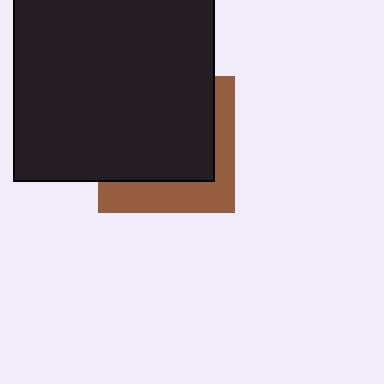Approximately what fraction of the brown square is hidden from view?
Roughly 66% of the brown square is hidden behind the black rectangle.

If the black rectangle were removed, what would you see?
You would see the complete brown square.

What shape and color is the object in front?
The object in front is a black rectangle.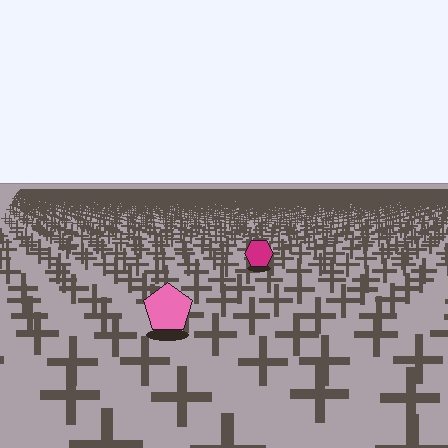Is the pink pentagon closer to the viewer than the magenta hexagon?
Yes. The pink pentagon is closer — you can tell from the texture gradient: the ground texture is coarser near it.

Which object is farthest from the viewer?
The magenta hexagon is farthest from the viewer. It appears smaller and the ground texture around it is denser.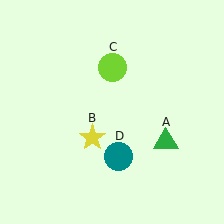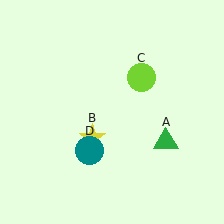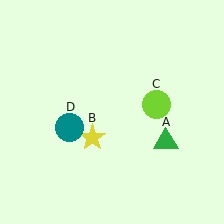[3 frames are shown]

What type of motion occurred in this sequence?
The lime circle (object C), teal circle (object D) rotated clockwise around the center of the scene.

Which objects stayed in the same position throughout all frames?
Green triangle (object A) and yellow star (object B) remained stationary.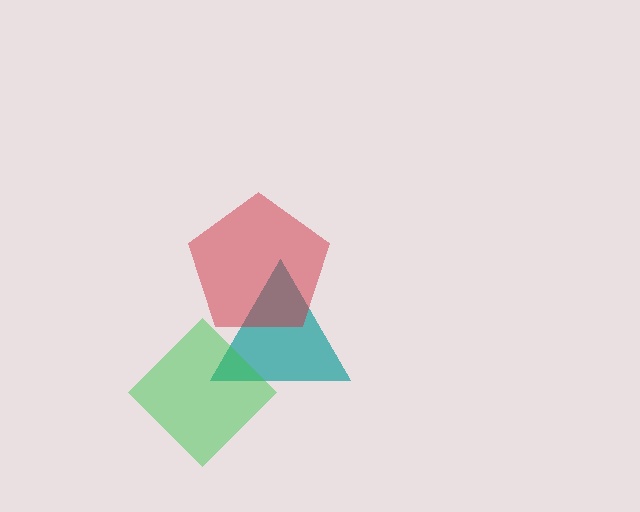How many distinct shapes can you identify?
There are 3 distinct shapes: a teal triangle, a red pentagon, a green diamond.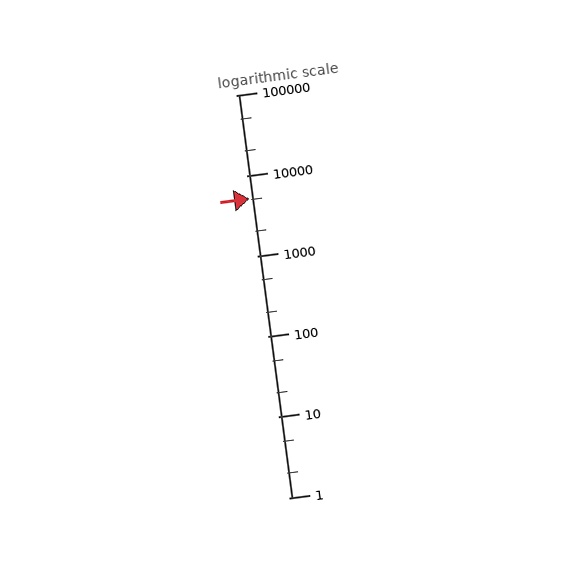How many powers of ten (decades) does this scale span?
The scale spans 5 decades, from 1 to 100000.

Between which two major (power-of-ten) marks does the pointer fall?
The pointer is between 1000 and 10000.